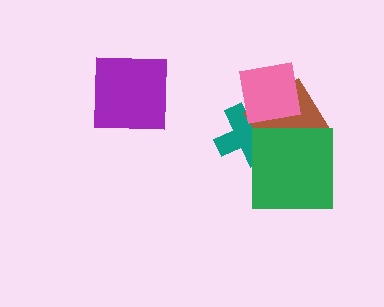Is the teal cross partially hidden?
Yes, it is partially covered by another shape.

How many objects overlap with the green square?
2 objects overlap with the green square.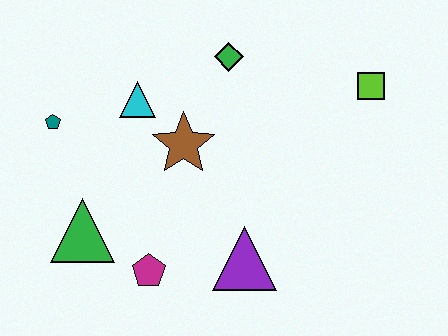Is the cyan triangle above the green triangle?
Yes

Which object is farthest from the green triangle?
The lime square is farthest from the green triangle.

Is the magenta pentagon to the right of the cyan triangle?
Yes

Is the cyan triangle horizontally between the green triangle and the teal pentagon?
No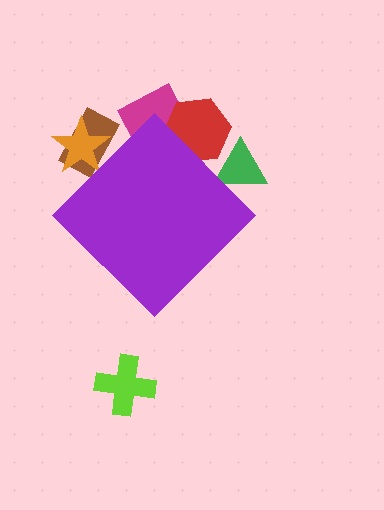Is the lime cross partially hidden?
No, the lime cross is fully visible.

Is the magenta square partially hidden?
Yes, the magenta square is partially hidden behind the purple diamond.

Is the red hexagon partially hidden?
Yes, the red hexagon is partially hidden behind the purple diamond.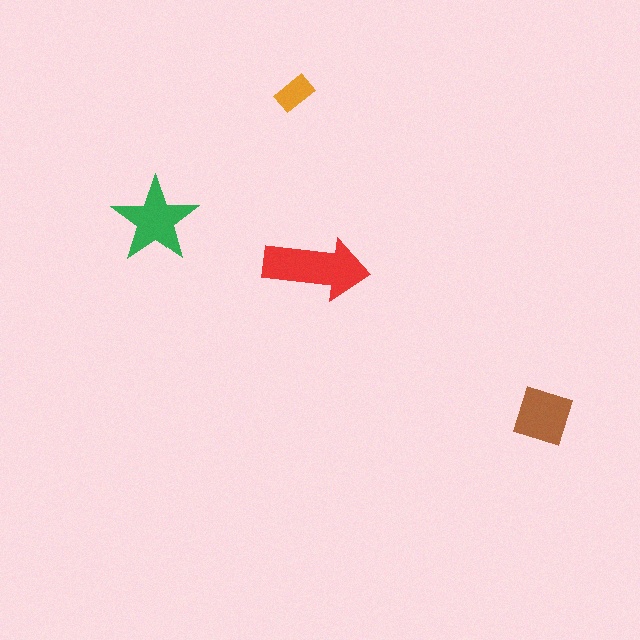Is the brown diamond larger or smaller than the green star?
Smaller.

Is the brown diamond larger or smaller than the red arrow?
Smaller.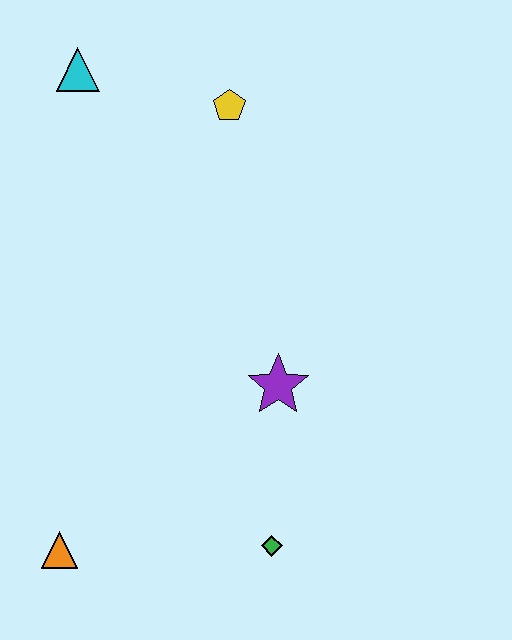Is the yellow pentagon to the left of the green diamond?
Yes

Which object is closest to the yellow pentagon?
The cyan triangle is closest to the yellow pentagon.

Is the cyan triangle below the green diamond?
No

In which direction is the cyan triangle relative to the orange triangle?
The cyan triangle is above the orange triangle.